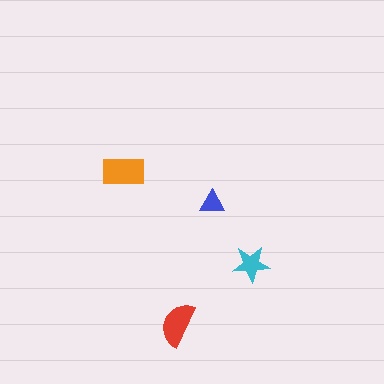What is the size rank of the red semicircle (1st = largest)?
2nd.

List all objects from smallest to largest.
The blue triangle, the cyan star, the red semicircle, the orange rectangle.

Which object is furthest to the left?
The orange rectangle is leftmost.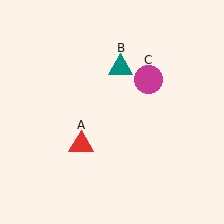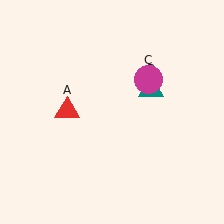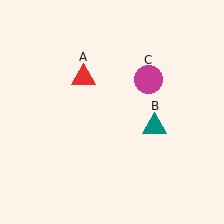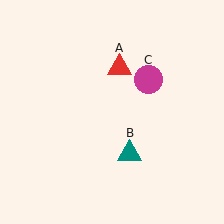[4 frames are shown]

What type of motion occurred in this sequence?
The red triangle (object A), teal triangle (object B) rotated clockwise around the center of the scene.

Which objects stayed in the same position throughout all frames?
Magenta circle (object C) remained stationary.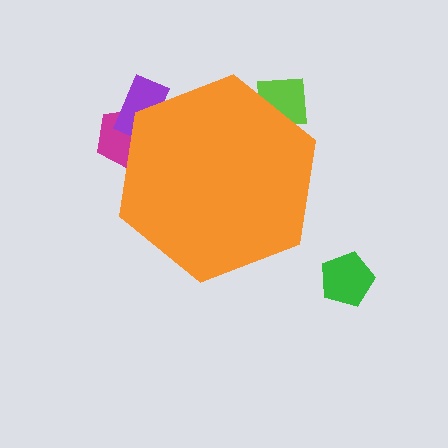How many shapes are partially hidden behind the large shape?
3 shapes are partially hidden.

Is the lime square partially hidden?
Yes, the lime square is partially hidden behind the orange hexagon.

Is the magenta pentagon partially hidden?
Yes, the magenta pentagon is partially hidden behind the orange hexagon.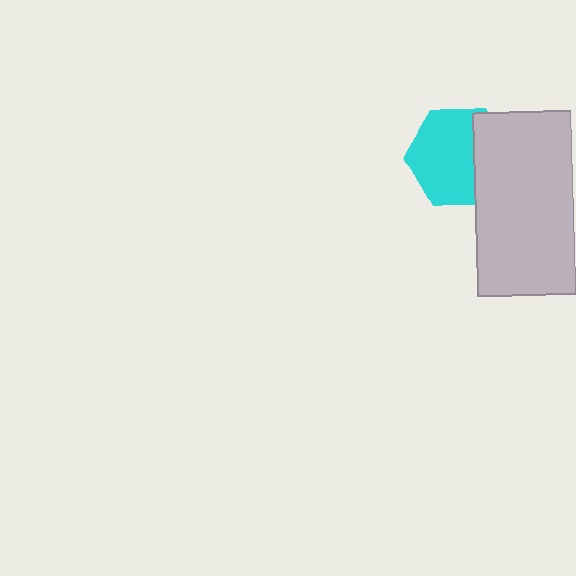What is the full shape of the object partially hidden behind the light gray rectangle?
The partially hidden object is a cyan hexagon.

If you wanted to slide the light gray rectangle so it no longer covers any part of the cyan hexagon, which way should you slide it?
Slide it right — that is the most direct way to separate the two shapes.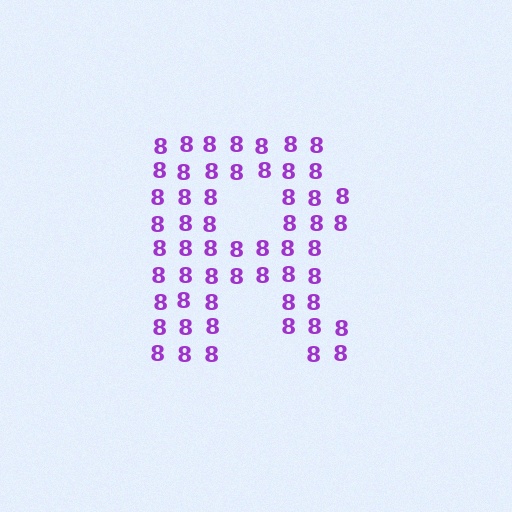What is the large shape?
The large shape is the letter R.